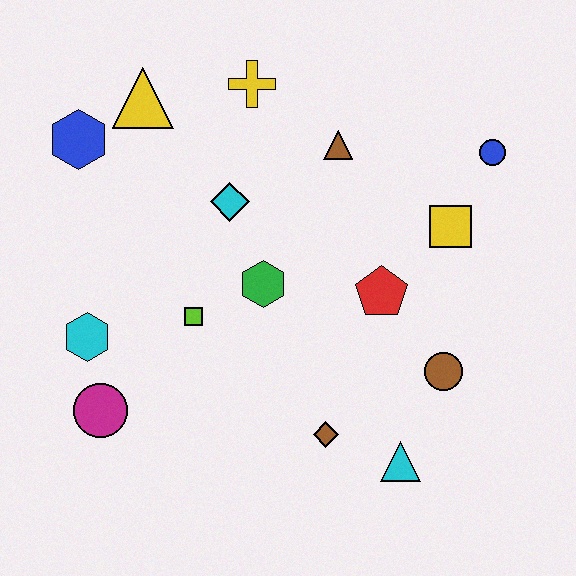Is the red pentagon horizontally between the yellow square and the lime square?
Yes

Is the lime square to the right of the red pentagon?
No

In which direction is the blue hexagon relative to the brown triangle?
The blue hexagon is to the left of the brown triangle.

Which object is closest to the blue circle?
The yellow square is closest to the blue circle.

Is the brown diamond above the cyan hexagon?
No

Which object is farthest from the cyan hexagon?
The blue circle is farthest from the cyan hexagon.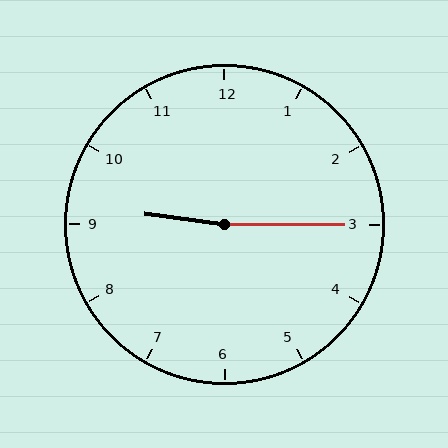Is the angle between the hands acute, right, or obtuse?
It is obtuse.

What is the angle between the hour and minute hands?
Approximately 172 degrees.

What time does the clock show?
9:15.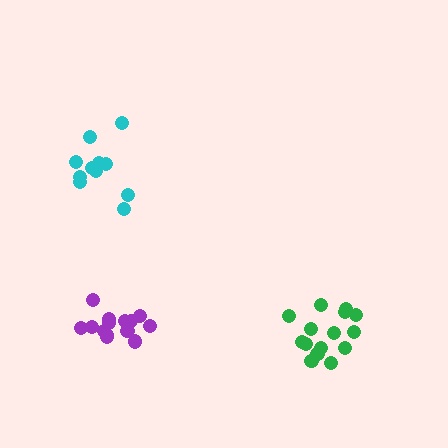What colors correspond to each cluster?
The clusters are colored: purple, green, cyan.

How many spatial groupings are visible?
There are 3 spatial groupings.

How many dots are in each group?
Group 1: 14 dots, Group 2: 15 dots, Group 3: 11 dots (40 total).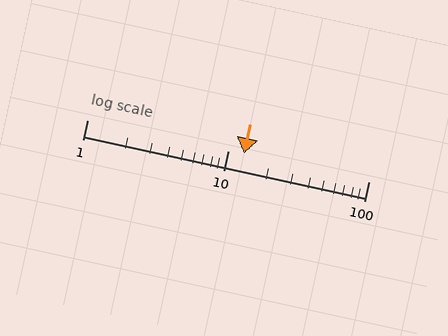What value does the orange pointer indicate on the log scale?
The pointer indicates approximately 13.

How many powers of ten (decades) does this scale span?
The scale spans 2 decades, from 1 to 100.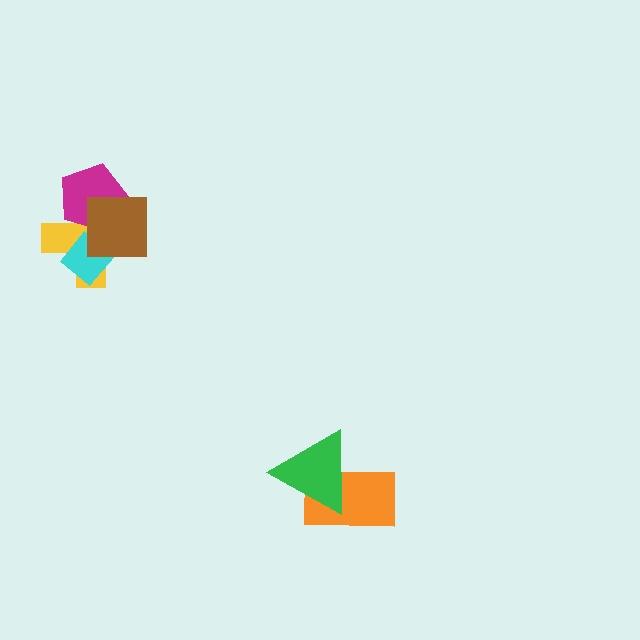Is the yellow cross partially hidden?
Yes, it is partially covered by another shape.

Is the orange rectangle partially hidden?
Yes, it is partially covered by another shape.